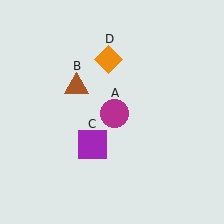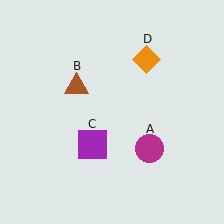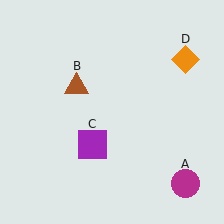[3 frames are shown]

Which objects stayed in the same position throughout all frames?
Brown triangle (object B) and purple square (object C) remained stationary.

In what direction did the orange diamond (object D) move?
The orange diamond (object D) moved right.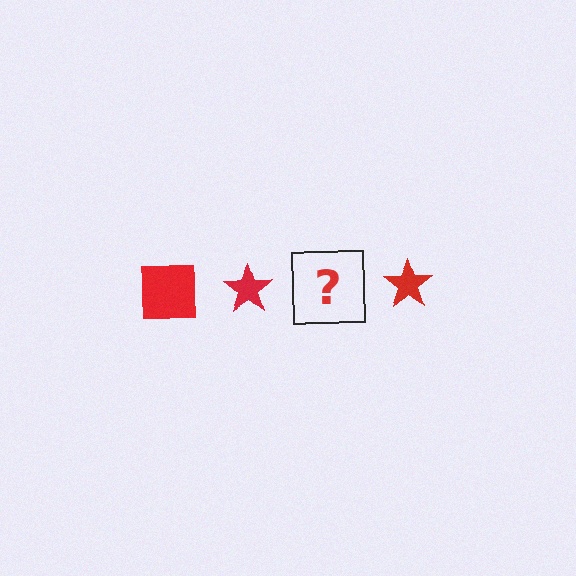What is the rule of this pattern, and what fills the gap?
The rule is that the pattern cycles through square, star shapes in red. The gap should be filled with a red square.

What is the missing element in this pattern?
The missing element is a red square.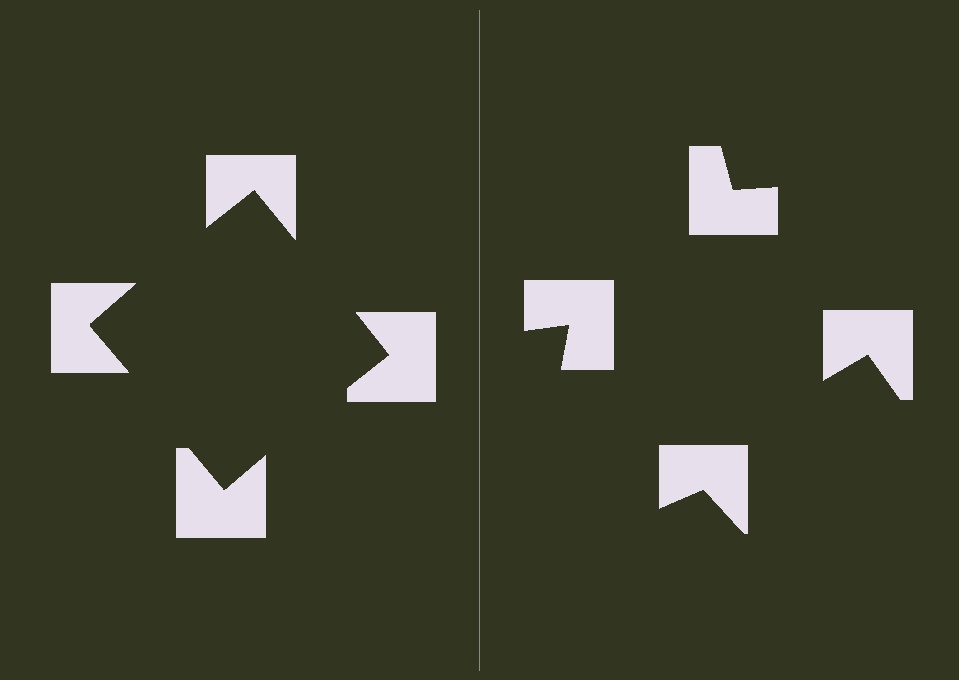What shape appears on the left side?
An illusory square.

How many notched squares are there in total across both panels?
8 — 4 on each side.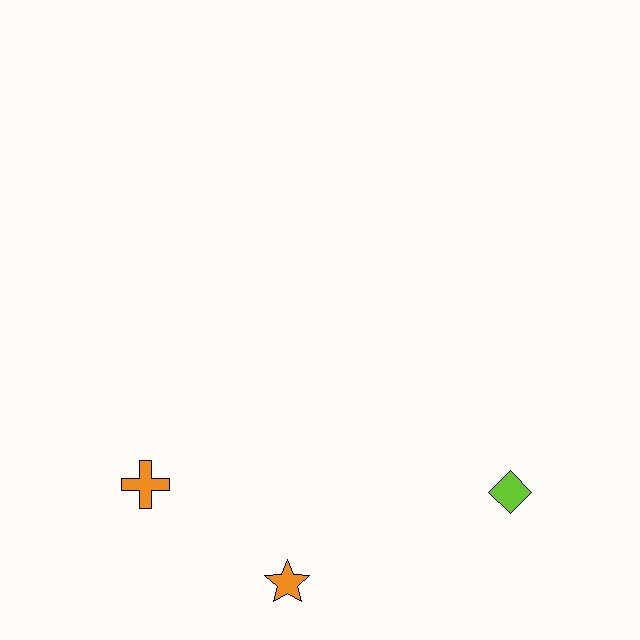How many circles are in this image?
There are no circles.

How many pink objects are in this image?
There are no pink objects.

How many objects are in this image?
There are 3 objects.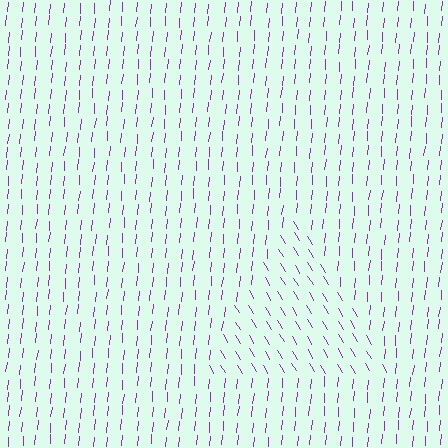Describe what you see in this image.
The image is filled with small purple line segments. A triangle region in the image has lines oriented differently from the surrounding lines, creating a visible texture boundary.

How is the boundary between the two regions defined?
The boundary is defined purely by a change in line orientation (approximately 36 degrees difference). All lines are the same color and thickness.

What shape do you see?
I see a triangle.